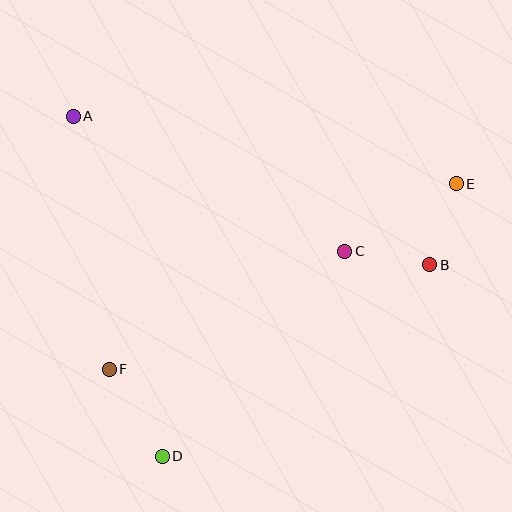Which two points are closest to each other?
Points B and E are closest to each other.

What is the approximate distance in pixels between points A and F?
The distance between A and F is approximately 255 pixels.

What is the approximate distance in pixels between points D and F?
The distance between D and F is approximately 102 pixels.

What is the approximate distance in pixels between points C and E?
The distance between C and E is approximately 130 pixels.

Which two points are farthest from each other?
Points D and E are farthest from each other.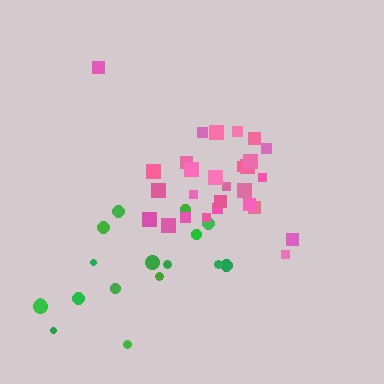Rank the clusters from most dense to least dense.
pink, green.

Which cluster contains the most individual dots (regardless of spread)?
Pink (28).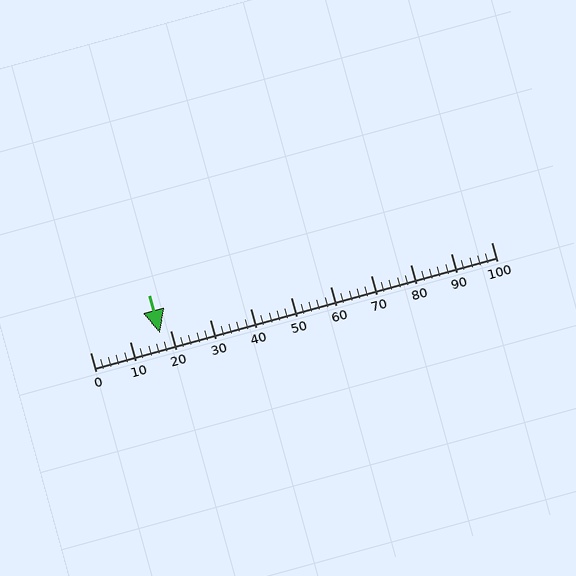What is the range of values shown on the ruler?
The ruler shows values from 0 to 100.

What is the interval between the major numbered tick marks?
The major tick marks are spaced 10 units apart.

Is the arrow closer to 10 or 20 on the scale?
The arrow is closer to 20.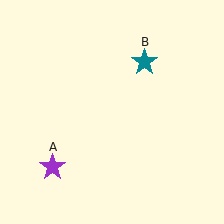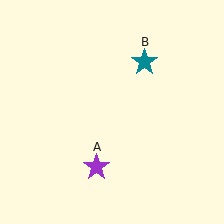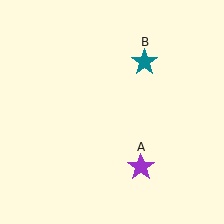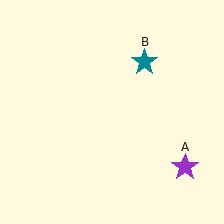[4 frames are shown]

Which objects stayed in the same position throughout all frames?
Teal star (object B) remained stationary.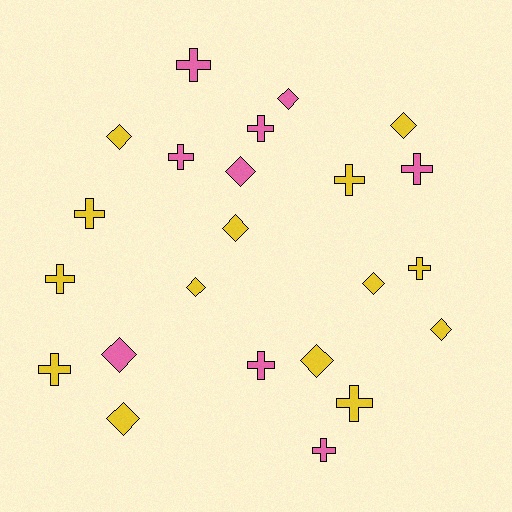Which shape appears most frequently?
Cross, with 12 objects.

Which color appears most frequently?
Yellow, with 14 objects.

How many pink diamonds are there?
There are 3 pink diamonds.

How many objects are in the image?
There are 23 objects.